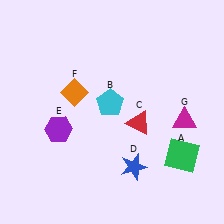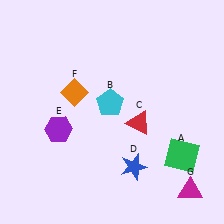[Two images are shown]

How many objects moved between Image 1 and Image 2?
1 object moved between the two images.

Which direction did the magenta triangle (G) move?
The magenta triangle (G) moved down.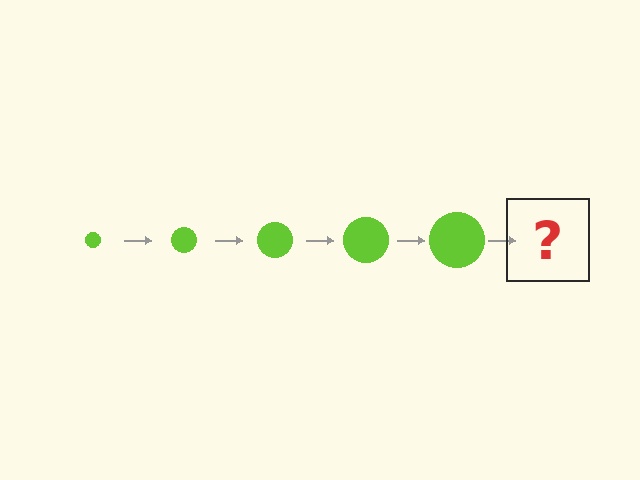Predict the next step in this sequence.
The next step is a lime circle, larger than the previous one.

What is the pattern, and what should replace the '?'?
The pattern is that the circle gets progressively larger each step. The '?' should be a lime circle, larger than the previous one.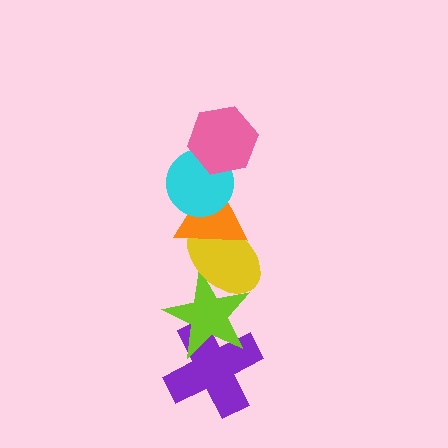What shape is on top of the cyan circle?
The pink hexagon is on top of the cyan circle.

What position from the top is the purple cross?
The purple cross is 6th from the top.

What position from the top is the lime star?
The lime star is 5th from the top.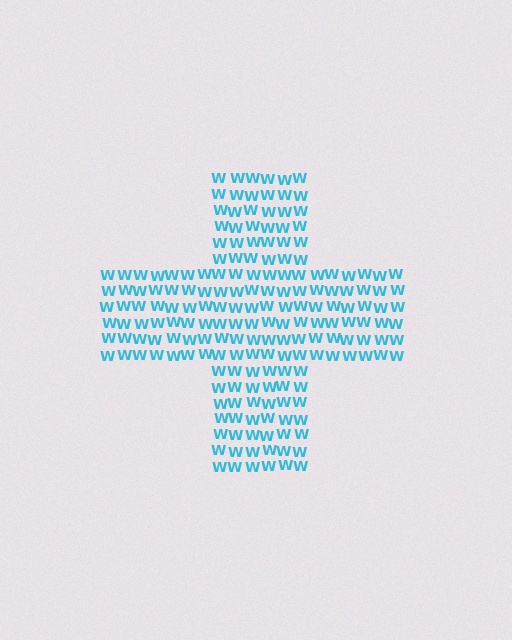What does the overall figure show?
The overall figure shows a cross.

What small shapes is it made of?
It is made of small letter W's.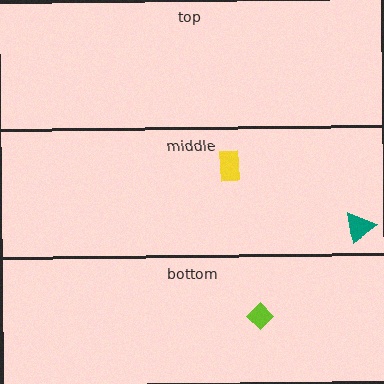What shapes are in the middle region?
The yellow rectangle, the teal triangle.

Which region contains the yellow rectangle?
The middle region.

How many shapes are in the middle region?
2.